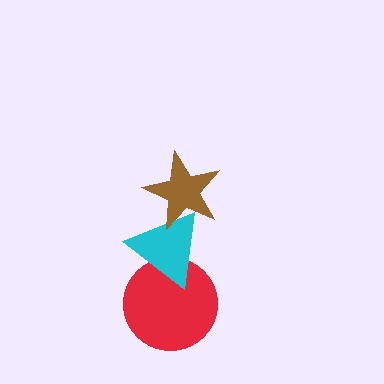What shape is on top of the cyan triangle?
The brown star is on top of the cyan triangle.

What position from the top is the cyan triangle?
The cyan triangle is 2nd from the top.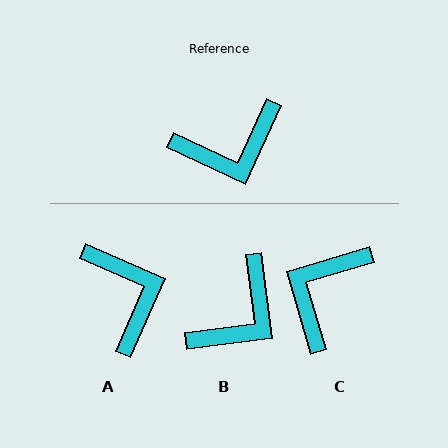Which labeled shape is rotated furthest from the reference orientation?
C, about 139 degrees away.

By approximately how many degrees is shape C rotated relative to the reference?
Approximately 139 degrees clockwise.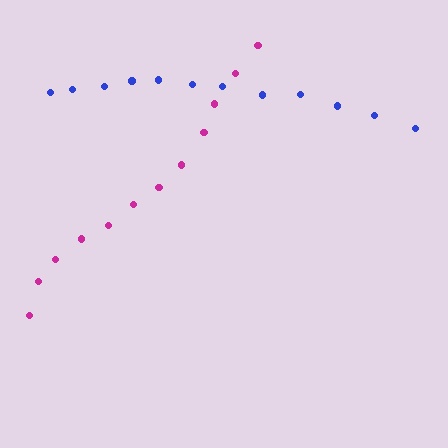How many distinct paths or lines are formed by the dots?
There are 2 distinct paths.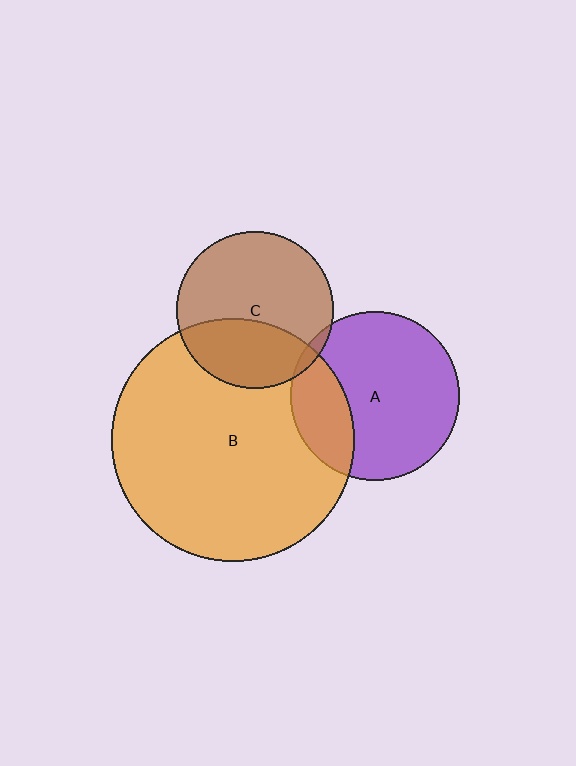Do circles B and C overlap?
Yes.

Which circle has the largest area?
Circle B (orange).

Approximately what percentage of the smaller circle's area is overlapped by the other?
Approximately 35%.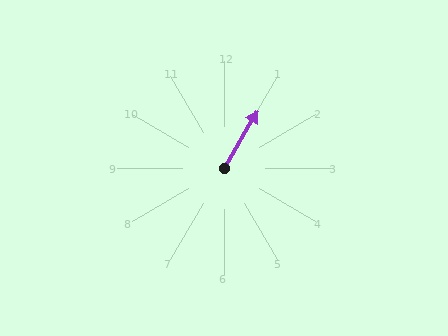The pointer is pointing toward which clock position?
Roughly 1 o'clock.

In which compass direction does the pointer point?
Northeast.